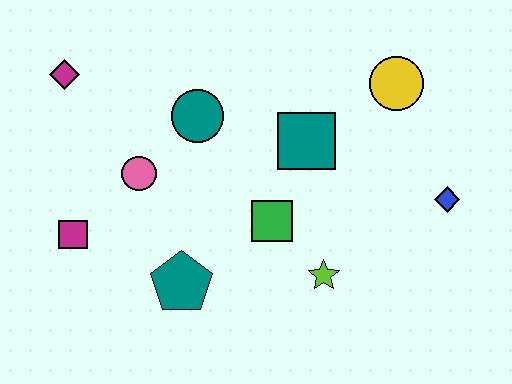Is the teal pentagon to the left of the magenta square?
No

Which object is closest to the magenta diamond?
The pink circle is closest to the magenta diamond.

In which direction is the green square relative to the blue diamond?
The green square is to the left of the blue diamond.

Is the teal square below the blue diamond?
No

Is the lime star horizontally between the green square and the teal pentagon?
No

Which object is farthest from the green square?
The magenta diamond is farthest from the green square.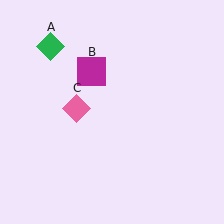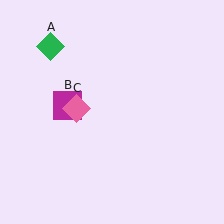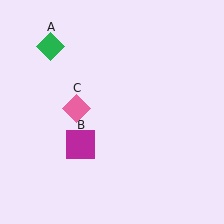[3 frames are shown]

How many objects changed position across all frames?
1 object changed position: magenta square (object B).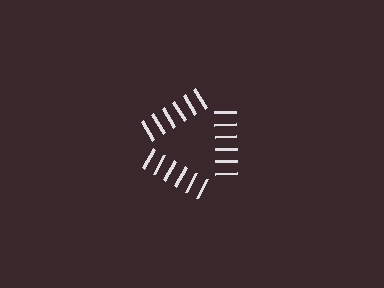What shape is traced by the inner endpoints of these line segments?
An illusory triangle — the line segments terminate on its edges but no continuous stroke is drawn.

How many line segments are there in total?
18 — 6 along each of the 3 edges.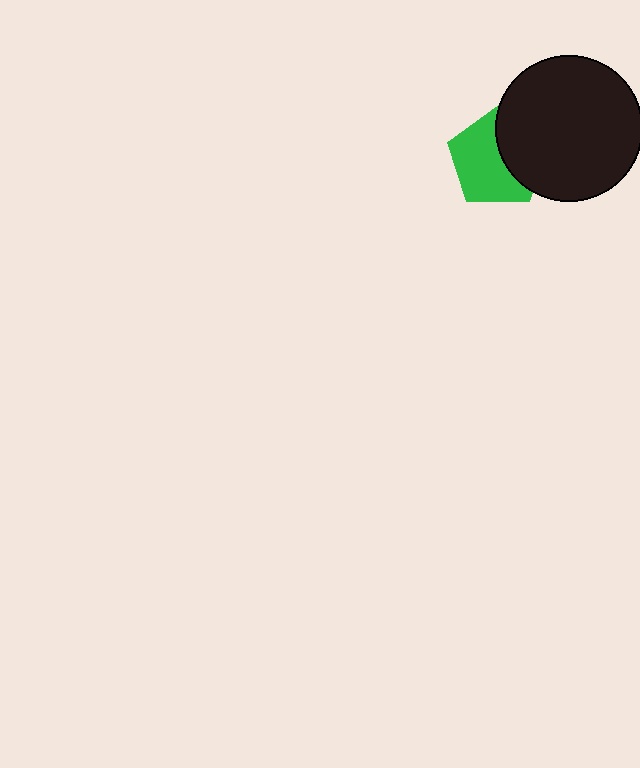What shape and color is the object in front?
The object in front is a black circle.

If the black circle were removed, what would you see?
You would see the complete green pentagon.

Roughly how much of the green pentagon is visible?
About half of it is visible (roughly 61%).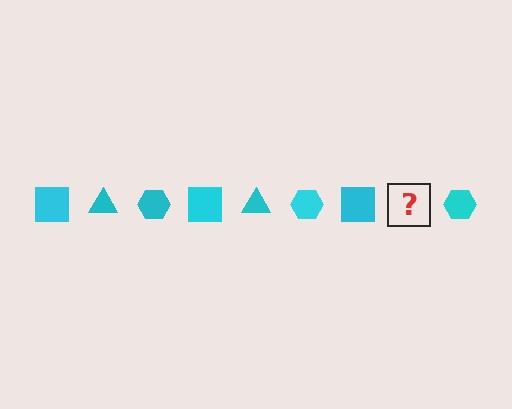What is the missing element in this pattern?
The missing element is a cyan triangle.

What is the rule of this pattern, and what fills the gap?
The rule is that the pattern cycles through square, triangle, hexagon shapes in cyan. The gap should be filled with a cyan triangle.